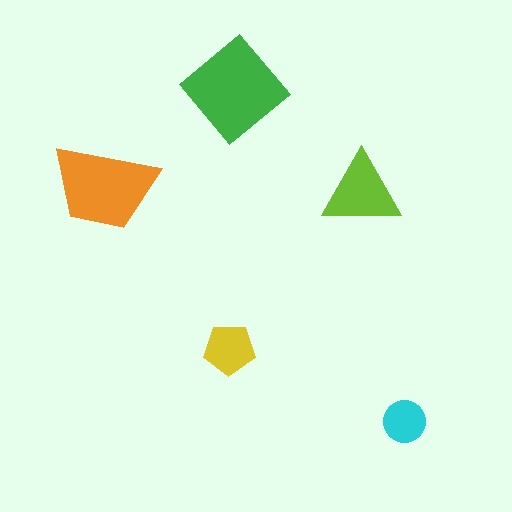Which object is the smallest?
The cyan circle.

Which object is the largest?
The green diamond.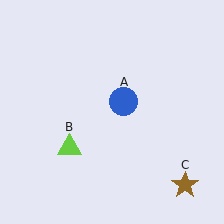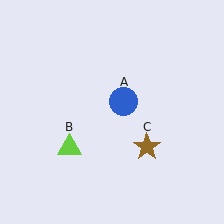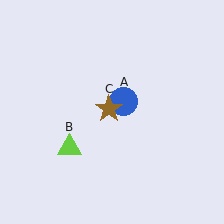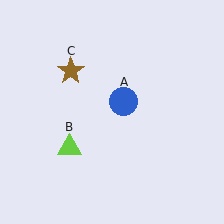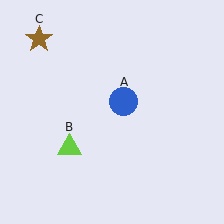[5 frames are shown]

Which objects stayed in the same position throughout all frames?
Blue circle (object A) and lime triangle (object B) remained stationary.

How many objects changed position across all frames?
1 object changed position: brown star (object C).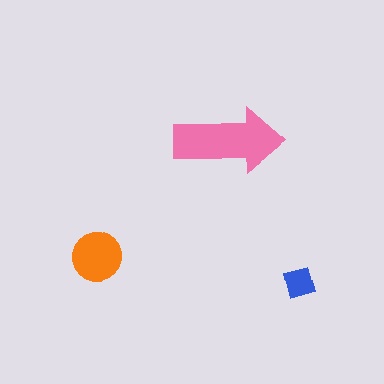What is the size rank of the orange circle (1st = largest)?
2nd.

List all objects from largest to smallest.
The pink arrow, the orange circle, the blue square.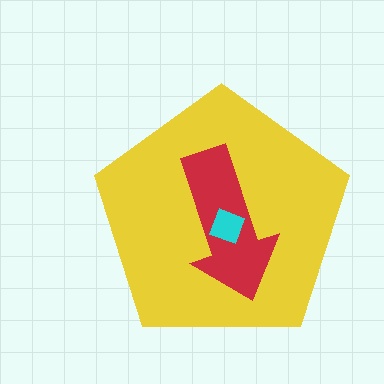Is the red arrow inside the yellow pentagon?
Yes.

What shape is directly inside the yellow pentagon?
The red arrow.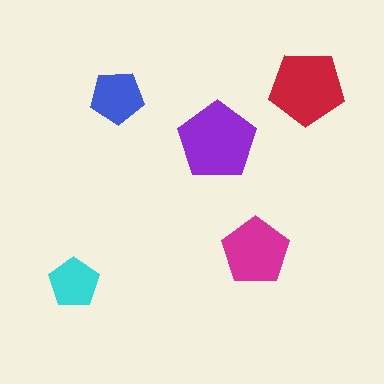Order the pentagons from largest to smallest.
the purple one, the red one, the magenta one, the blue one, the cyan one.